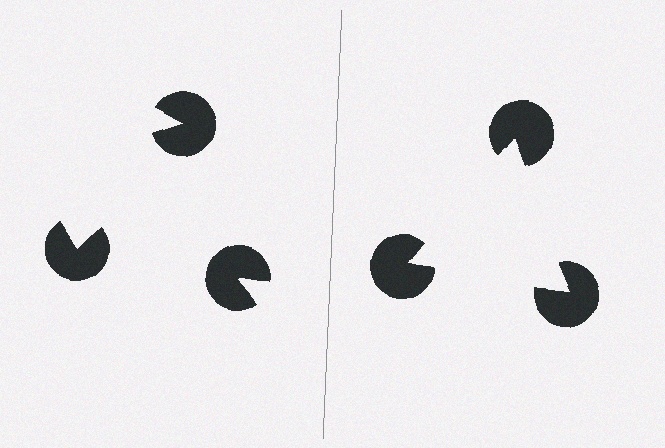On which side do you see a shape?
An illusory triangle appears on the right side. On the left side the wedge cuts are rotated, so no coherent shape forms.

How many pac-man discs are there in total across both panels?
6 — 3 on each side.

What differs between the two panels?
The pac-man discs are positioned identically on both sides; only the wedge orientations differ. On the right they align to a triangle; on the left they are misaligned.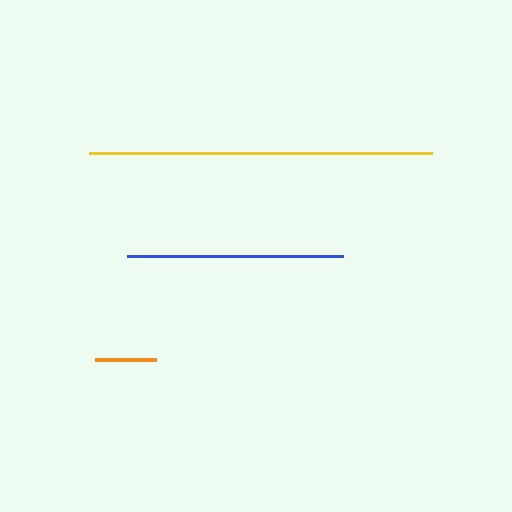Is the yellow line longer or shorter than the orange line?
The yellow line is longer than the orange line.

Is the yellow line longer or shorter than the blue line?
The yellow line is longer than the blue line.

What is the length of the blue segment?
The blue segment is approximately 216 pixels long.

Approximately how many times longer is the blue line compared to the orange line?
The blue line is approximately 3.5 times the length of the orange line.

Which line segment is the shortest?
The orange line is the shortest at approximately 61 pixels.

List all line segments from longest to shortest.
From longest to shortest: yellow, blue, orange.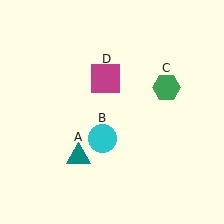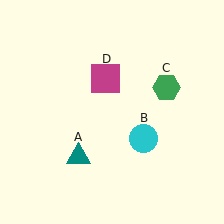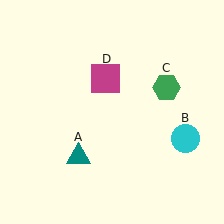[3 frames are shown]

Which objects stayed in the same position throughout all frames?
Teal triangle (object A) and green hexagon (object C) and magenta square (object D) remained stationary.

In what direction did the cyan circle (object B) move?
The cyan circle (object B) moved right.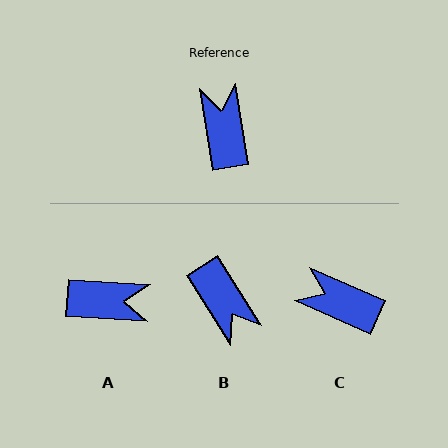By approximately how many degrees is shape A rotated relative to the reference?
Approximately 103 degrees clockwise.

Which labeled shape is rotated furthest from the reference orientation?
B, about 157 degrees away.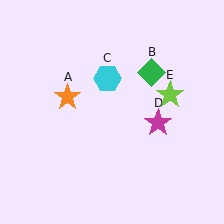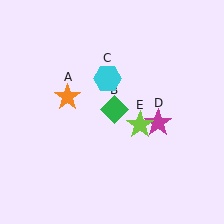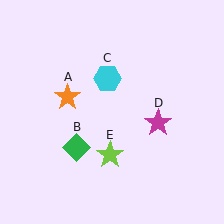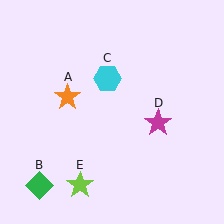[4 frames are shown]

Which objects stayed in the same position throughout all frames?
Orange star (object A) and cyan hexagon (object C) and magenta star (object D) remained stationary.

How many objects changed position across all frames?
2 objects changed position: green diamond (object B), lime star (object E).